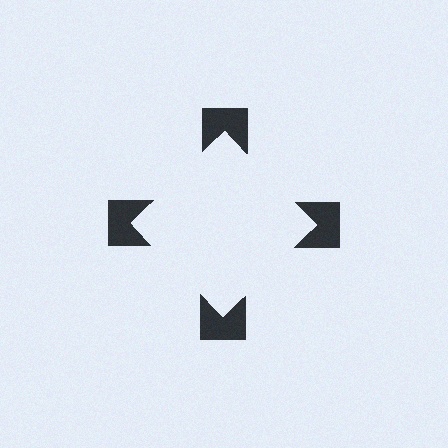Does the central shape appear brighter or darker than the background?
It typically appears slightly brighter than the background, even though no actual brightness change is drawn.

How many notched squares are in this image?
There are 4 — one at each vertex of the illusory square.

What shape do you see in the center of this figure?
An illusory square — its edges are inferred from the aligned wedge cuts in the notched squares, not physically drawn.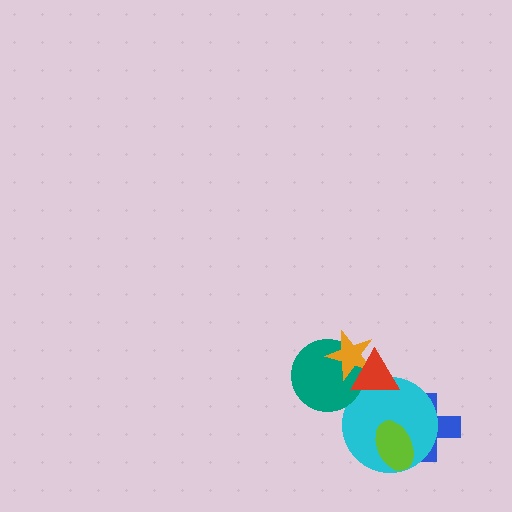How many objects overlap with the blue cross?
2 objects overlap with the blue cross.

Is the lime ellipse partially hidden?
No, no other shape covers it.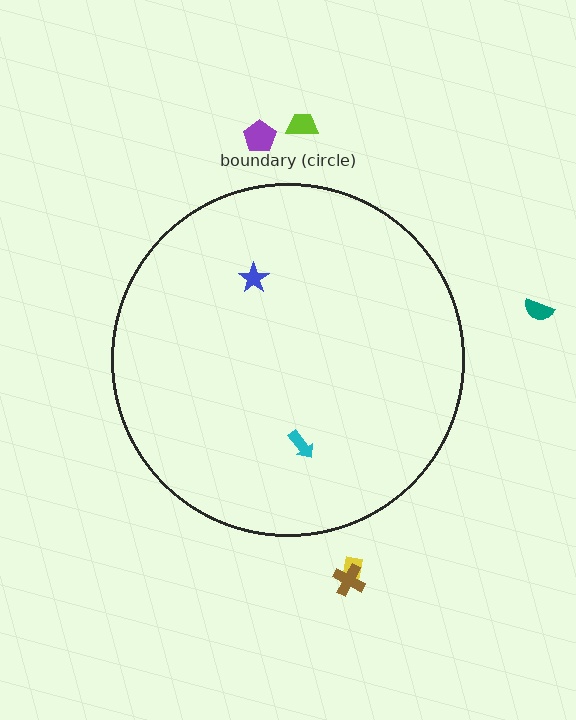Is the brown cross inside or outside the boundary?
Outside.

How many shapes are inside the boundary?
2 inside, 5 outside.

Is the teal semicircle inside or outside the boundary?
Outside.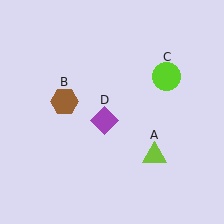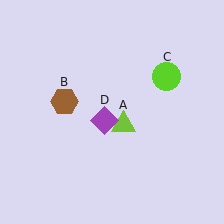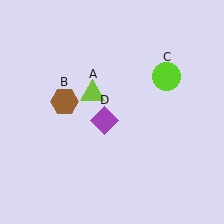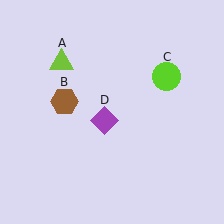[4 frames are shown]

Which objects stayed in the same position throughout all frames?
Brown hexagon (object B) and lime circle (object C) and purple diamond (object D) remained stationary.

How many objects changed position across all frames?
1 object changed position: lime triangle (object A).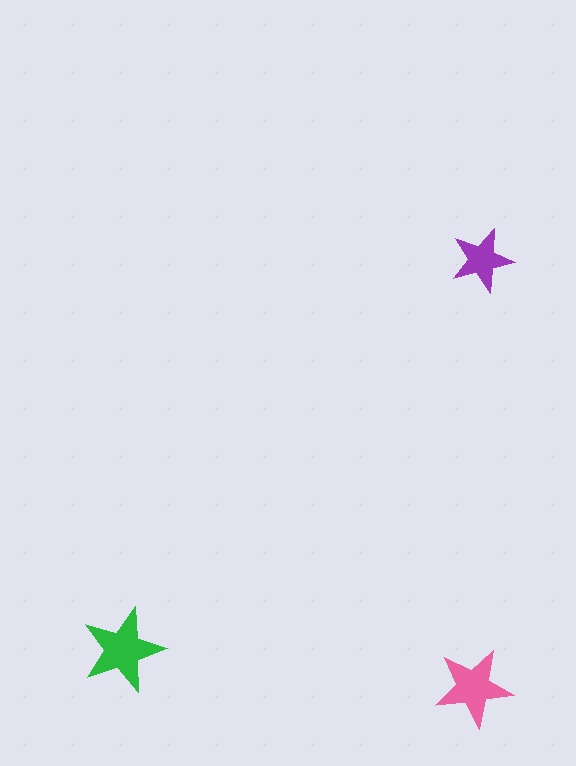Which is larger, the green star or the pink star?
The green one.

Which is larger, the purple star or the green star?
The green one.